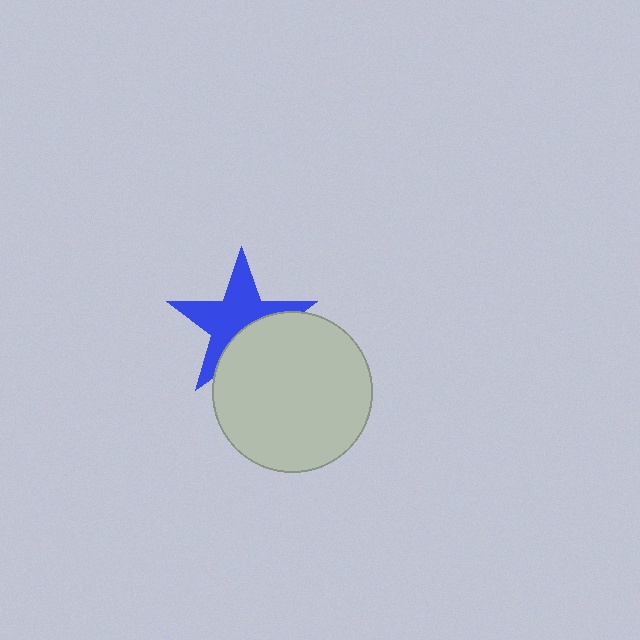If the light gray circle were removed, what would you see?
You would see the complete blue star.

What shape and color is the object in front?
The object in front is a light gray circle.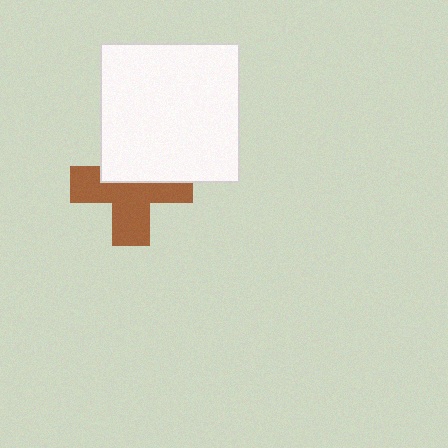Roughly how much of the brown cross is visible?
About half of it is visible (roughly 58%).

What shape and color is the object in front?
The object in front is a white square.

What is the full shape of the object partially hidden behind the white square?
The partially hidden object is a brown cross.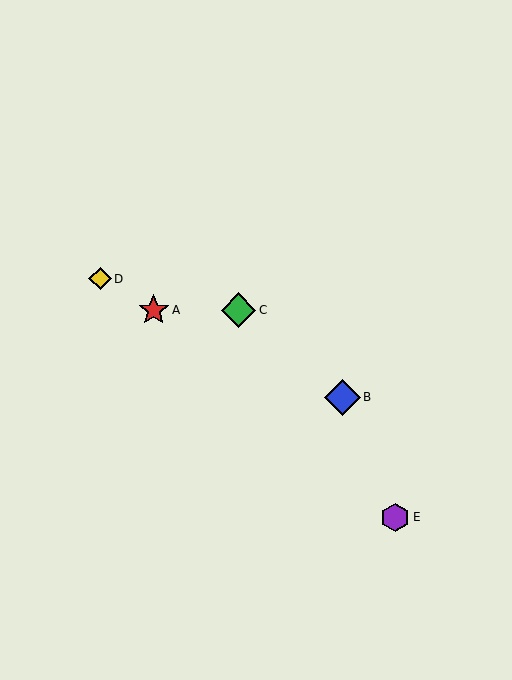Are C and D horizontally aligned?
No, C is at y≈310 and D is at y≈279.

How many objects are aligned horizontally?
2 objects (A, C) are aligned horizontally.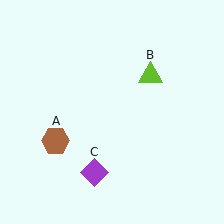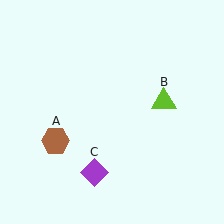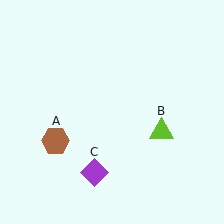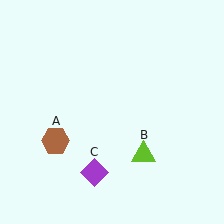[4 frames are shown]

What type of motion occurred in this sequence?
The lime triangle (object B) rotated clockwise around the center of the scene.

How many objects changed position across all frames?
1 object changed position: lime triangle (object B).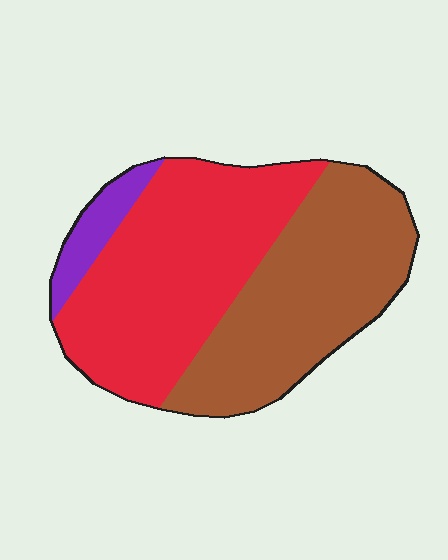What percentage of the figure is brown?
Brown takes up about two fifths (2/5) of the figure.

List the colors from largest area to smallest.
From largest to smallest: red, brown, purple.